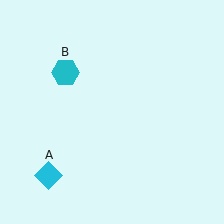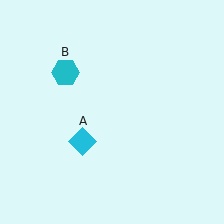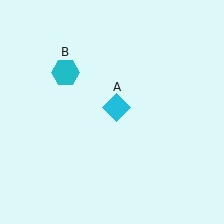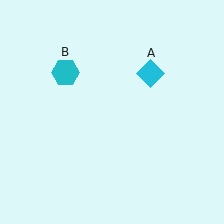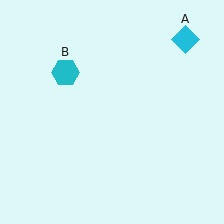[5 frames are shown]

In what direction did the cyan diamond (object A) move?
The cyan diamond (object A) moved up and to the right.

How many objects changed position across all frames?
1 object changed position: cyan diamond (object A).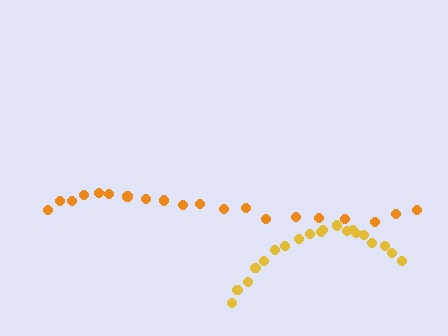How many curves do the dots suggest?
There are 2 distinct paths.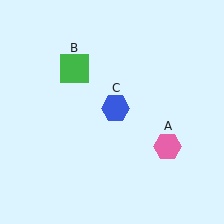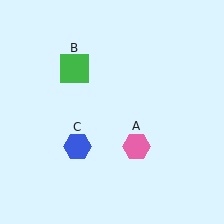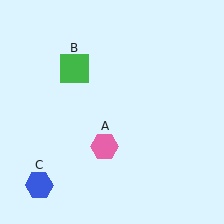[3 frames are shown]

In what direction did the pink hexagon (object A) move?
The pink hexagon (object A) moved left.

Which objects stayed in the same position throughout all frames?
Green square (object B) remained stationary.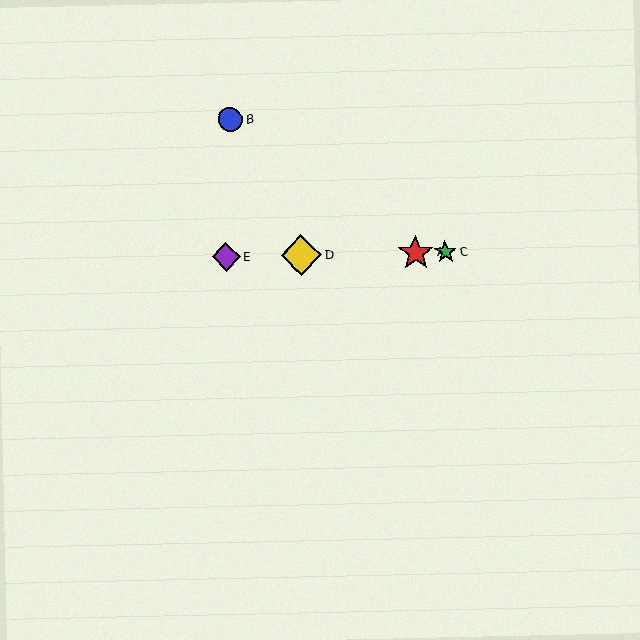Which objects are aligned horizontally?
Objects A, C, D, E are aligned horizontally.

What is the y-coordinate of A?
Object A is at y≈253.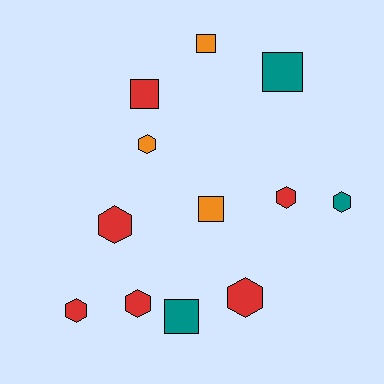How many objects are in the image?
There are 12 objects.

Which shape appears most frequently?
Hexagon, with 7 objects.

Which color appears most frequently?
Red, with 6 objects.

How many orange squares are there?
There are 2 orange squares.